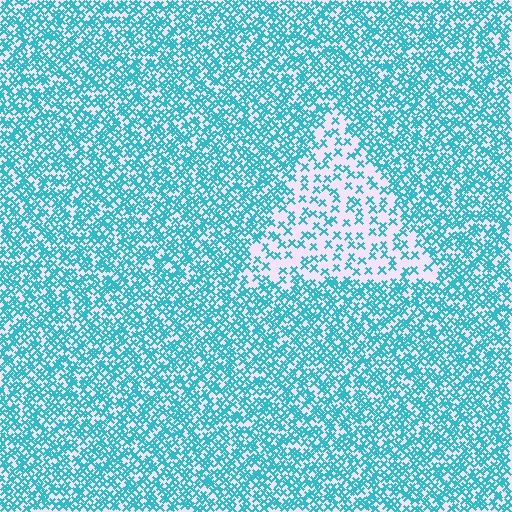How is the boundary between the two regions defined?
The boundary is defined by a change in element density (approximately 2.5x ratio). All elements are the same color, size, and shape.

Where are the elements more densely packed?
The elements are more densely packed outside the triangle boundary.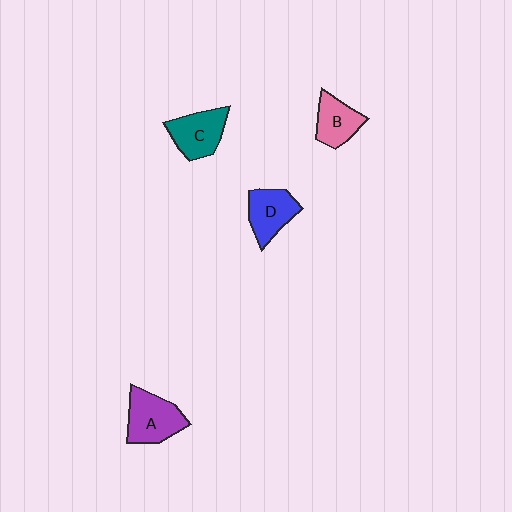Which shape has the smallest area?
Shape B (pink).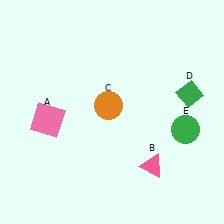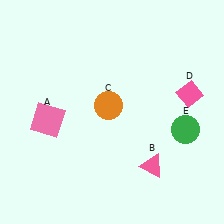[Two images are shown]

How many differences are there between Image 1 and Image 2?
There is 1 difference between the two images.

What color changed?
The diamond (D) changed from green in Image 1 to pink in Image 2.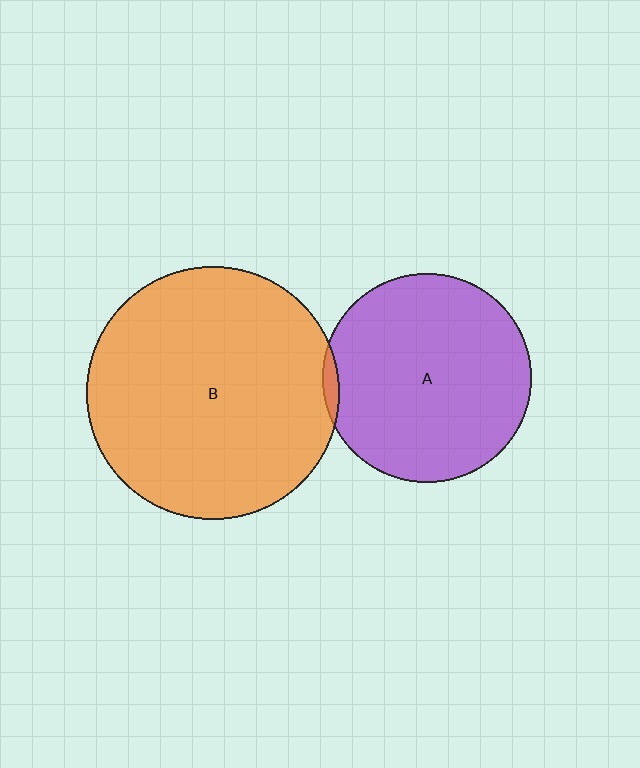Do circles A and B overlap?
Yes.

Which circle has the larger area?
Circle B (orange).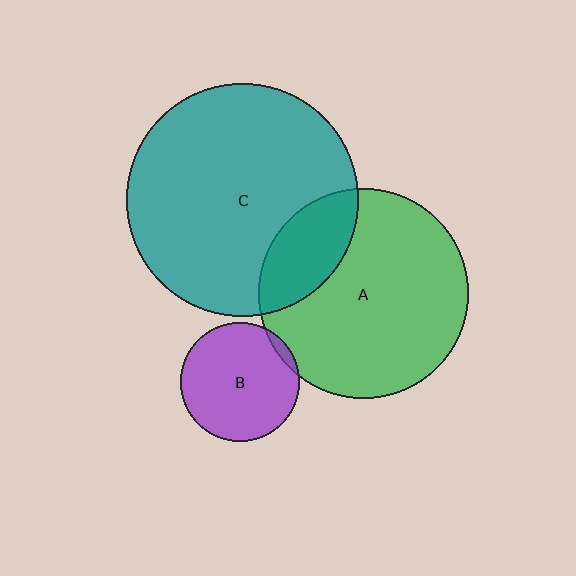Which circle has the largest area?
Circle C (teal).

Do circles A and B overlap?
Yes.